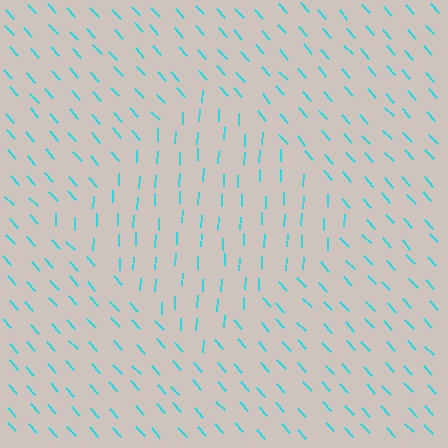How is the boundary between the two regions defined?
The boundary is defined purely by a change in line orientation (approximately 45 degrees difference). All lines are the same color and thickness.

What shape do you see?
I see a diamond.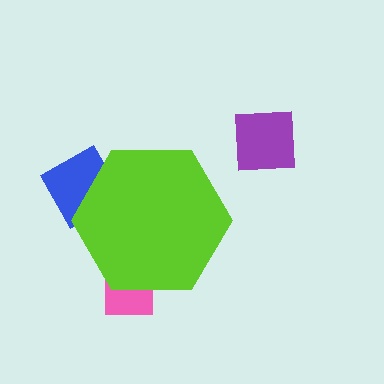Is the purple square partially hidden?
No, the purple square is fully visible.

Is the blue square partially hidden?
Yes, the blue square is partially hidden behind the lime hexagon.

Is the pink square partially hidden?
Yes, the pink square is partially hidden behind the lime hexagon.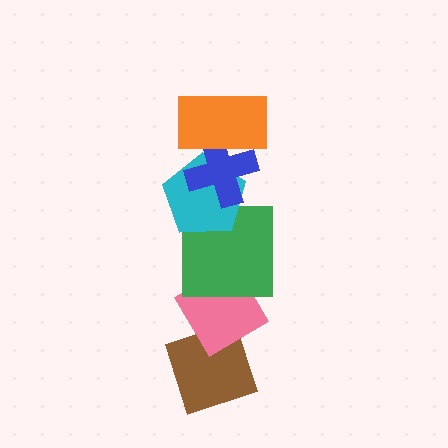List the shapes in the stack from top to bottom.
From top to bottom: the orange rectangle, the blue cross, the cyan pentagon, the green square, the pink diamond, the brown diamond.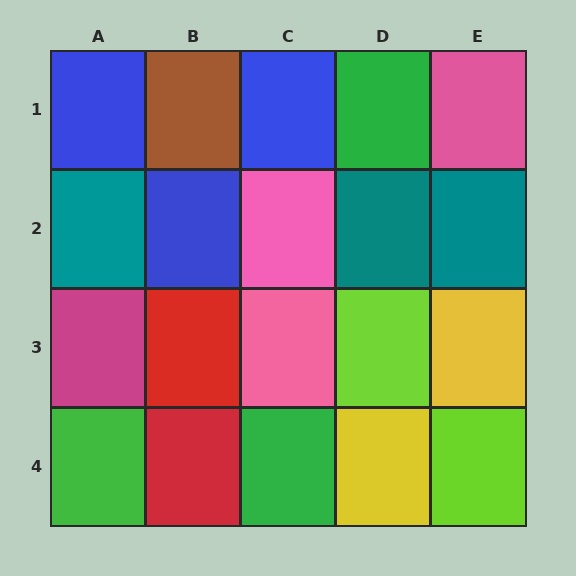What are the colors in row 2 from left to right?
Teal, blue, pink, teal, teal.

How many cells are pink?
3 cells are pink.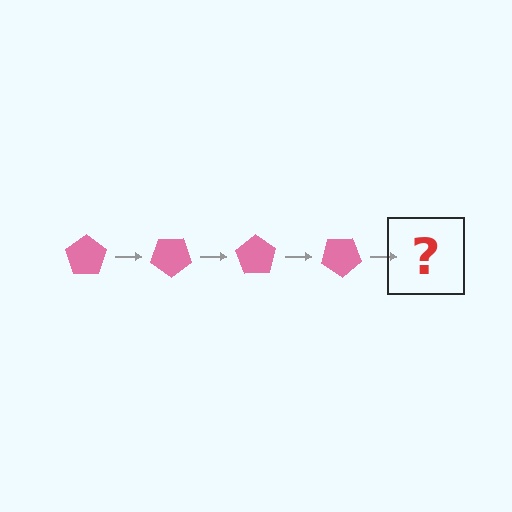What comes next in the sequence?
The next element should be a pink pentagon rotated 140 degrees.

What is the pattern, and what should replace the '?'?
The pattern is that the pentagon rotates 35 degrees each step. The '?' should be a pink pentagon rotated 140 degrees.